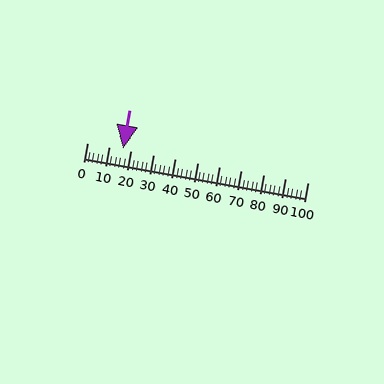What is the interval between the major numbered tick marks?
The major tick marks are spaced 10 units apart.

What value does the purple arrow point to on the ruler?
The purple arrow points to approximately 16.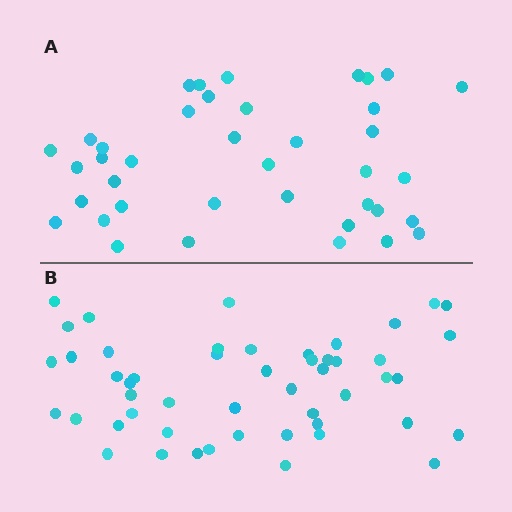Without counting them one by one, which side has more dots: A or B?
Region B (the bottom region) has more dots.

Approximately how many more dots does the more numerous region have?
Region B has roughly 12 or so more dots than region A.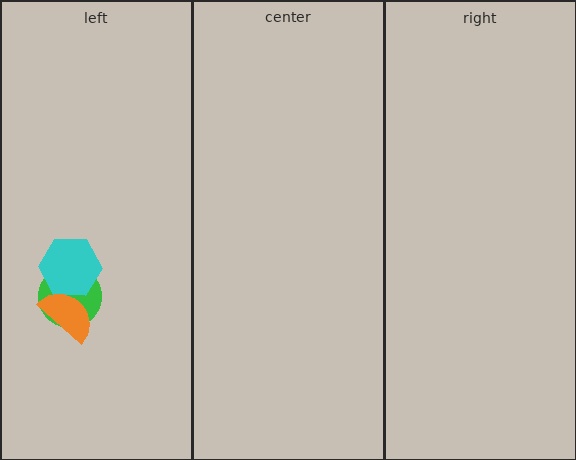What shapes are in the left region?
The green circle, the cyan hexagon, the orange semicircle.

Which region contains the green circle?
The left region.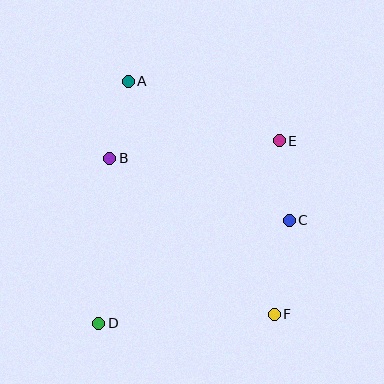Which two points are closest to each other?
Points A and B are closest to each other.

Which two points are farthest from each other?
Points A and F are farthest from each other.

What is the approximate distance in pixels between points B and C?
The distance between B and C is approximately 190 pixels.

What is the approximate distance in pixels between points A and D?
The distance between A and D is approximately 244 pixels.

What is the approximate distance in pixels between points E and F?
The distance between E and F is approximately 174 pixels.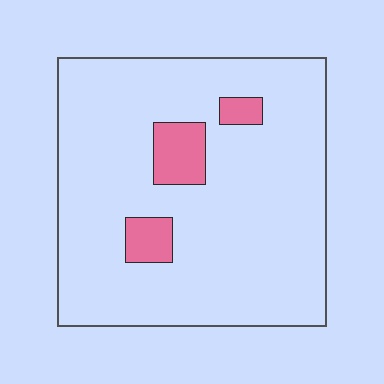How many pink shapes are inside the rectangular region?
3.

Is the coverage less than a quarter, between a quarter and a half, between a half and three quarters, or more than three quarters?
Less than a quarter.